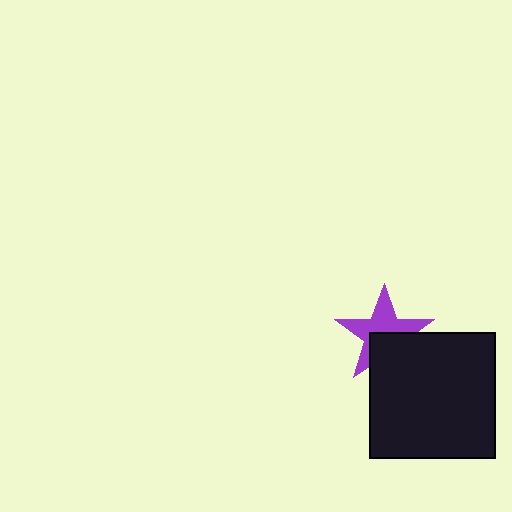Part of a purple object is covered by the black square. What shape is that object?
It is a star.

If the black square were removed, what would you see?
You would see the complete purple star.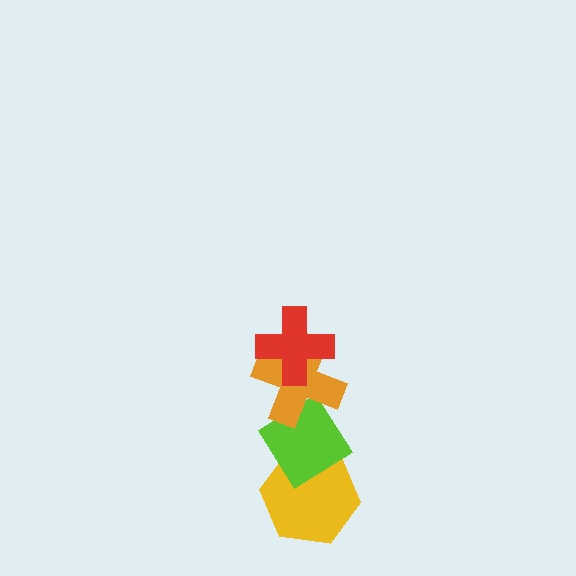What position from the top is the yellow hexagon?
The yellow hexagon is 4th from the top.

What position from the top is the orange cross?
The orange cross is 2nd from the top.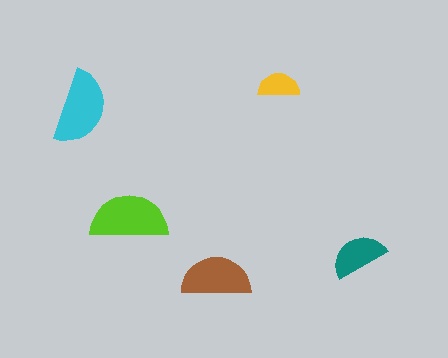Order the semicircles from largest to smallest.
the lime one, the cyan one, the brown one, the teal one, the yellow one.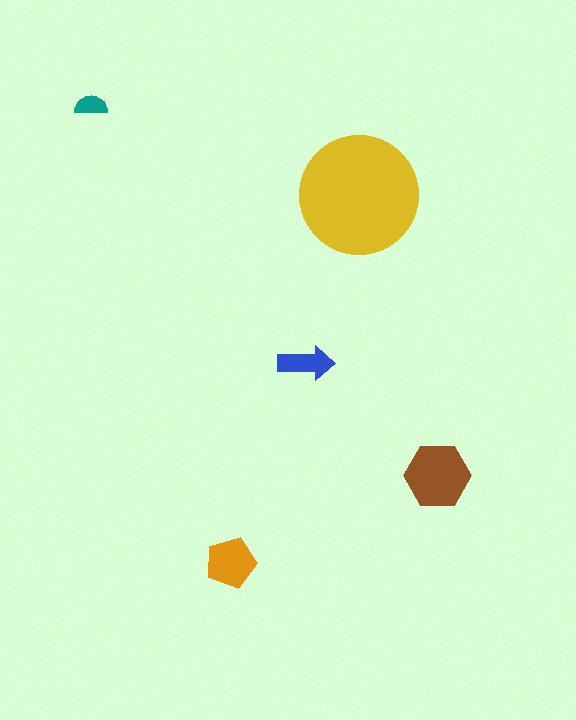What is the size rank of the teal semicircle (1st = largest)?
5th.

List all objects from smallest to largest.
The teal semicircle, the blue arrow, the orange pentagon, the brown hexagon, the yellow circle.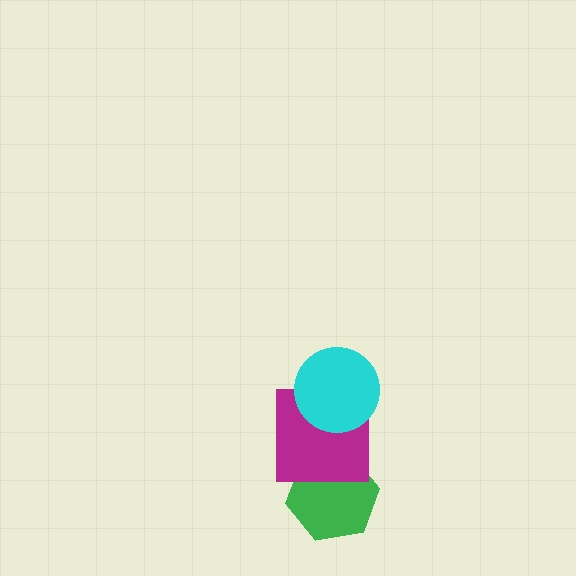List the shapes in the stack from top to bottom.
From top to bottom: the cyan circle, the magenta square, the green hexagon.